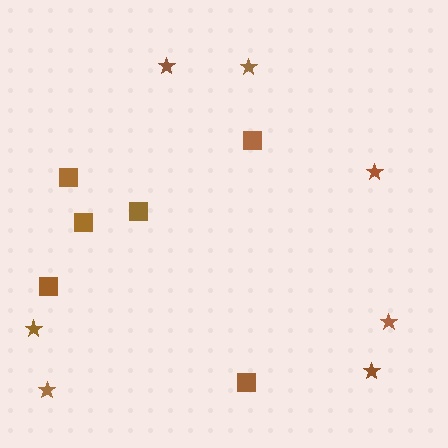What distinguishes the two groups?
There are 2 groups: one group of squares (6) and one group of stars (7).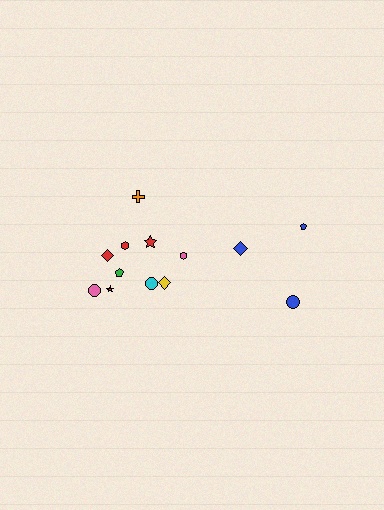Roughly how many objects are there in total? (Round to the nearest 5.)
Roughly 15 objects in total.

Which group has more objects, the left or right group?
The left group.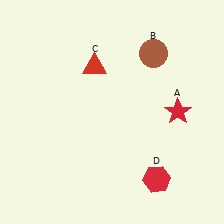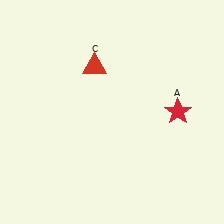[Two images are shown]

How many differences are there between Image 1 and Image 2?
There are 2 differences between the two images.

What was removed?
The brown circle (B), the red hexagon (D) were removed in Image 2.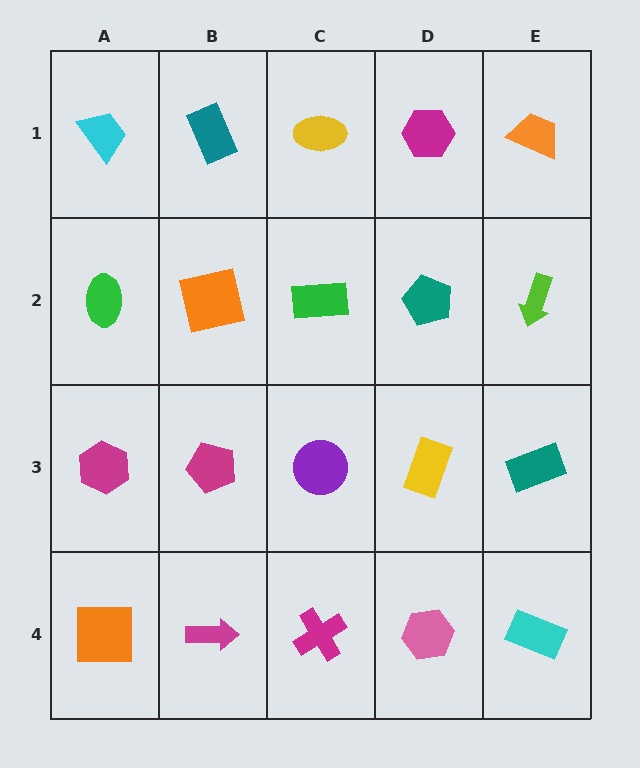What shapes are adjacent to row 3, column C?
A green rectangle (row 2, column C), a magenta cross (row 4, column C), a magenta pentagon (row 3, column B), a yellow rectangle (row 3, column D).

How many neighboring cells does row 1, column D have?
3.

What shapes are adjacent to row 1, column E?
A lime arrow (row 2, column E), a magenta hexagon (row 1, column D).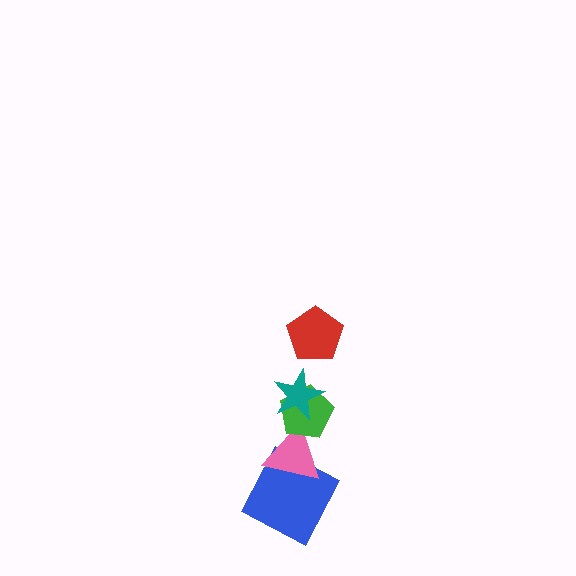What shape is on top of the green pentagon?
The teal star is on top of the green pentagon.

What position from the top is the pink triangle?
The pink triangle is 4th from the top.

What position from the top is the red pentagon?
The red pentagon is 1st from the top.